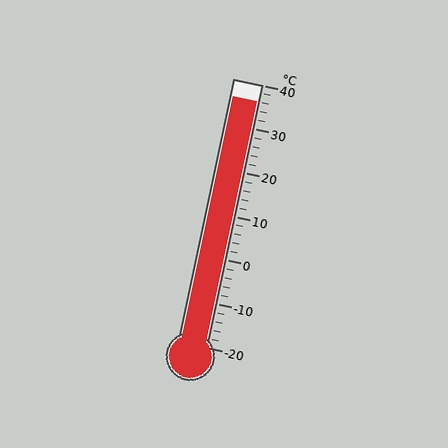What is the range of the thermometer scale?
The thermometer scale ranges from -20°C to 40°C.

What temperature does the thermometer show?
The thermometer shows approximately 36°C.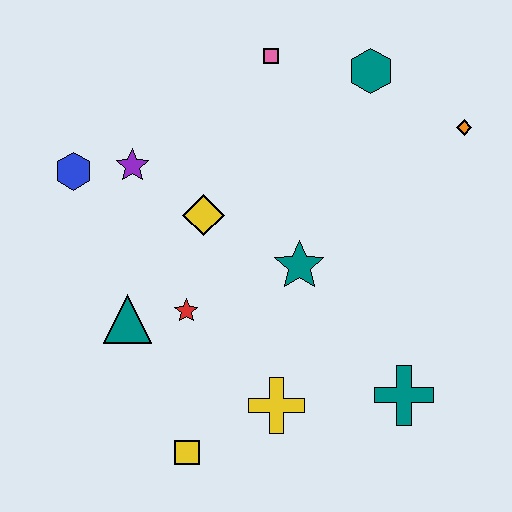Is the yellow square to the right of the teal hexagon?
No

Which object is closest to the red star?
The teal triangle is closest to the red star.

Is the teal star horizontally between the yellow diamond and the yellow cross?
No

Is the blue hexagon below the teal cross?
No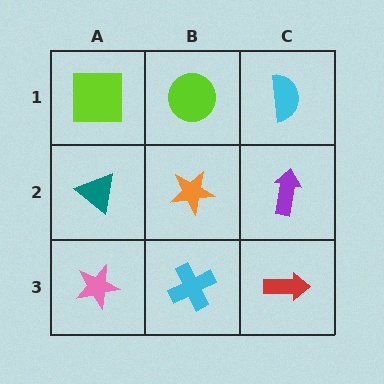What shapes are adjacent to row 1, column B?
An orange star (row 2, column B), a lime square (row 1, column A), a cyan semicircle (row 1, column C).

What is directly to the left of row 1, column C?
A lime circle.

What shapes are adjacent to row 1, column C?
A purple arrow (row 2, column C), a lime circle (row 1, column B).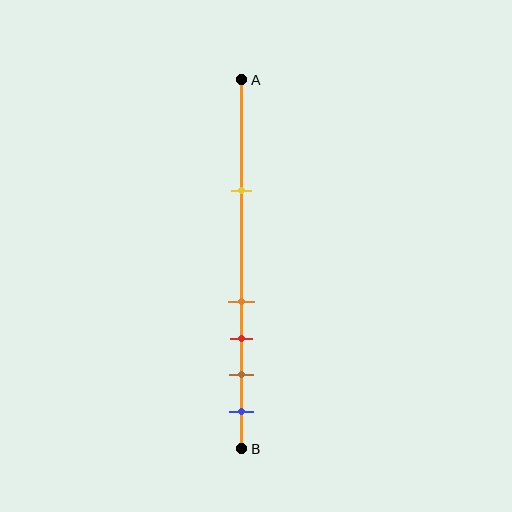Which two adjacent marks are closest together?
The orange and red marks are the closest adjacent pair.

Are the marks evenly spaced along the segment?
No, the marks are not evenly spaced.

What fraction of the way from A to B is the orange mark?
The orange mark is approximately 60% (0.6) of the way from A to B.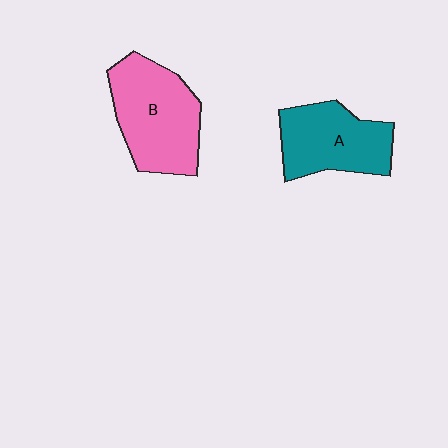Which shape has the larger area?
Shape B (pink).